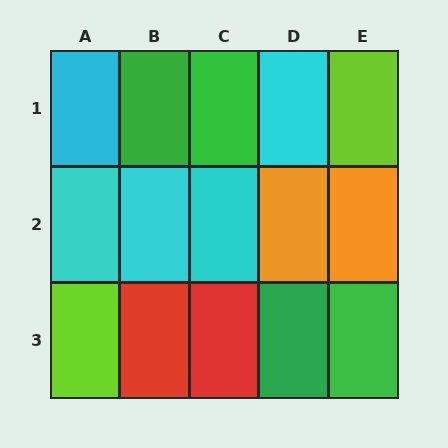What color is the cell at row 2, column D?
Orange.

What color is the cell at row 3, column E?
Green.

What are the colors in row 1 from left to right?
Cyan, green, green, cyan, lime.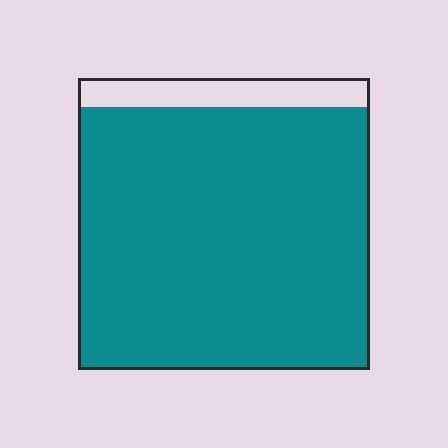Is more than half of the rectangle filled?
Yes.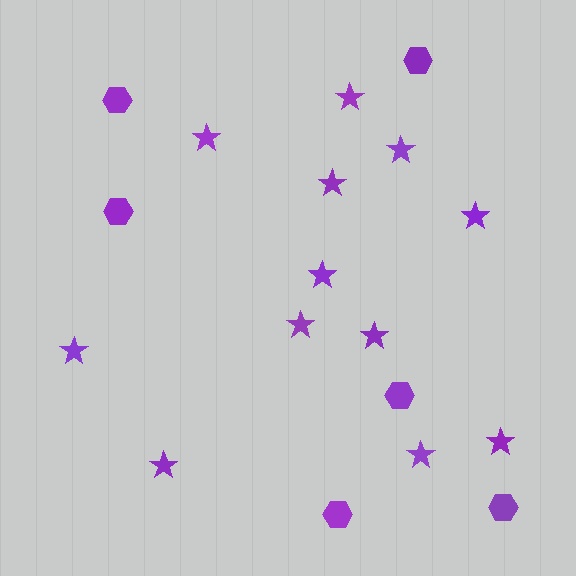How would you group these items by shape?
There are 2 groups: one group of hexagons (6) and one group of stars (12).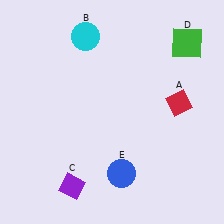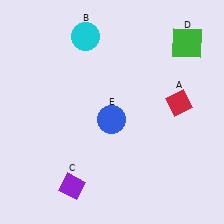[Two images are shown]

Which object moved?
The blue circle (E) moved up.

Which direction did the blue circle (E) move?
The blue circle (E) moved up.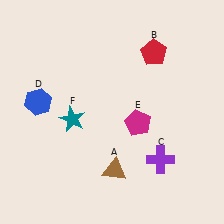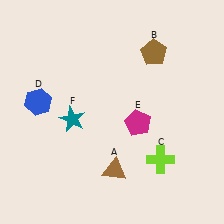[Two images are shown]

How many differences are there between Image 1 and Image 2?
There are 2 differences between the two images.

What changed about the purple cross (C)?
In Image 1, C is purple. In Image 2, it changed to lime.